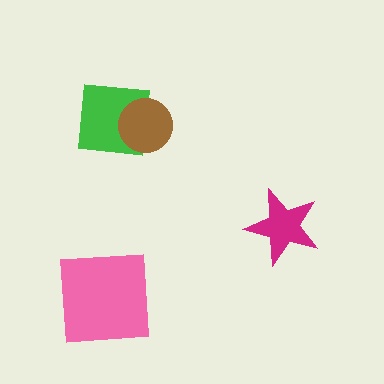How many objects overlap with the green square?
1 object overlaps with the green square.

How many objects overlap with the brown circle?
1 object overlaps with the brown circle.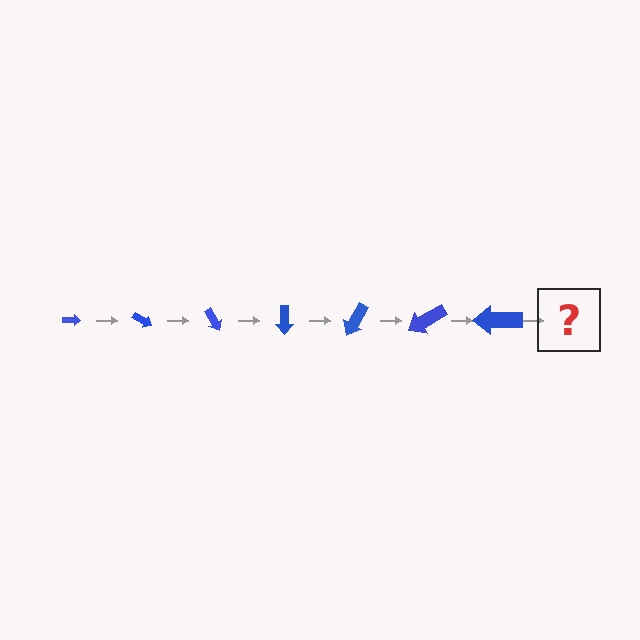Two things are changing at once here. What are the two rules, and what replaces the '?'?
The two rules are that the arrow grows larger each step and it rotates 30 degrees each step. The '?' should be an arrow, larger than the previous one and rotated 210 degrees from the start.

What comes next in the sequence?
The next element should be an arrow, larger than the previous one and rotated 210 degrees from the start.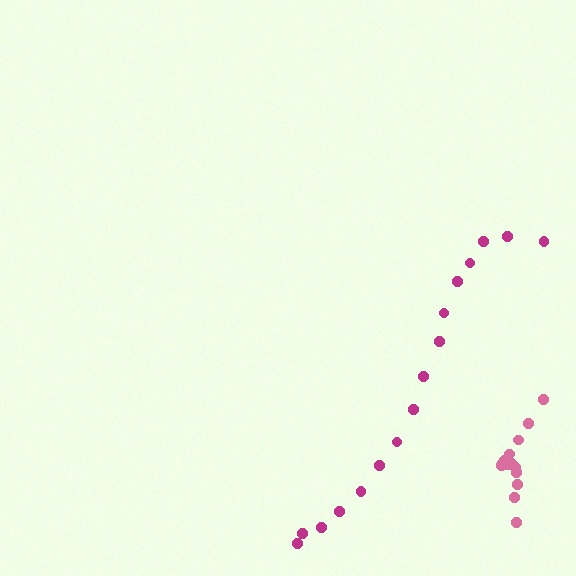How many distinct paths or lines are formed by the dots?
There are 2 distinct paths.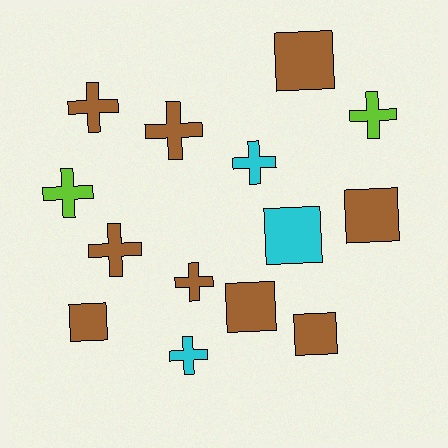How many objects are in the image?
There are 14 objects.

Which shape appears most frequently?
Cross, with 8 objects.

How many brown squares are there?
There are 5 brown squares.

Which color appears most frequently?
Brown, with 9 objects.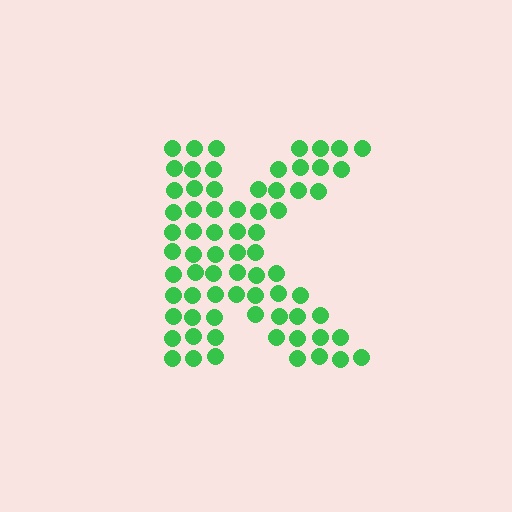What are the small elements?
The small elements are circles.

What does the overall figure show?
The overall figure shows the letter K.